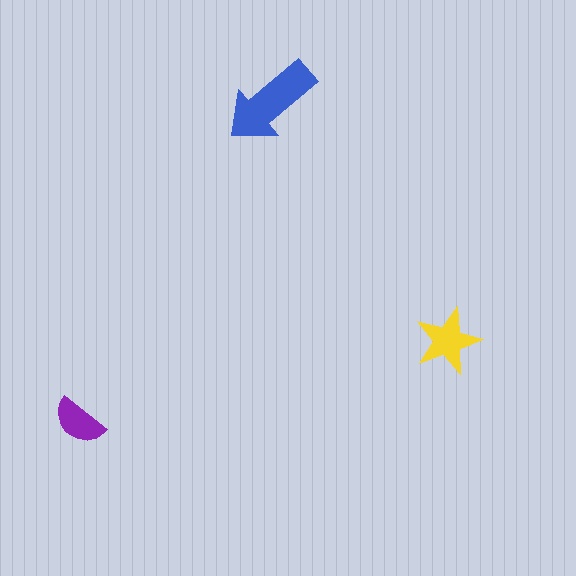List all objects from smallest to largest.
The purple semicircle, the yellow star, the blue arrow.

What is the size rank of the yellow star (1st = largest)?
2nd.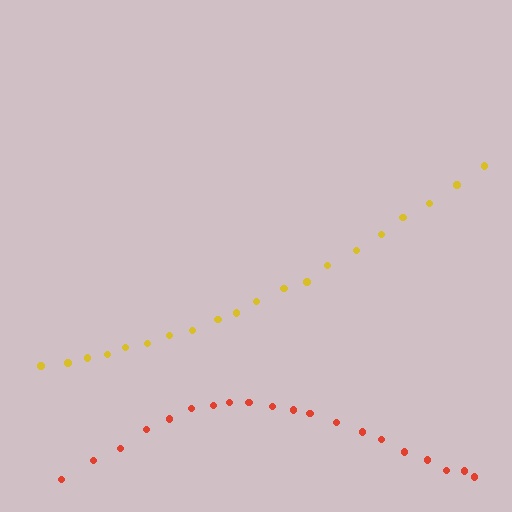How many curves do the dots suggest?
There are 2 distinct paths.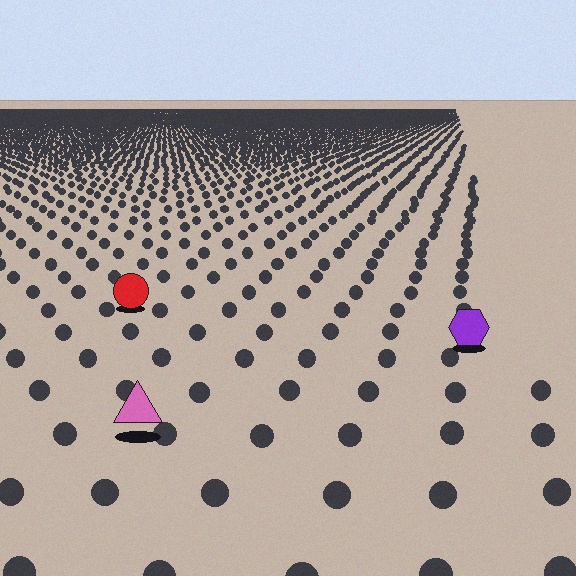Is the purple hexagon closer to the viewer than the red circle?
Yes. The purple hexagon is closer — you can tell from the texture gradient: the ground texture is coarser near it.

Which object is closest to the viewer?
The pink triangle is closest. The texture marks near it are larger and more spread out.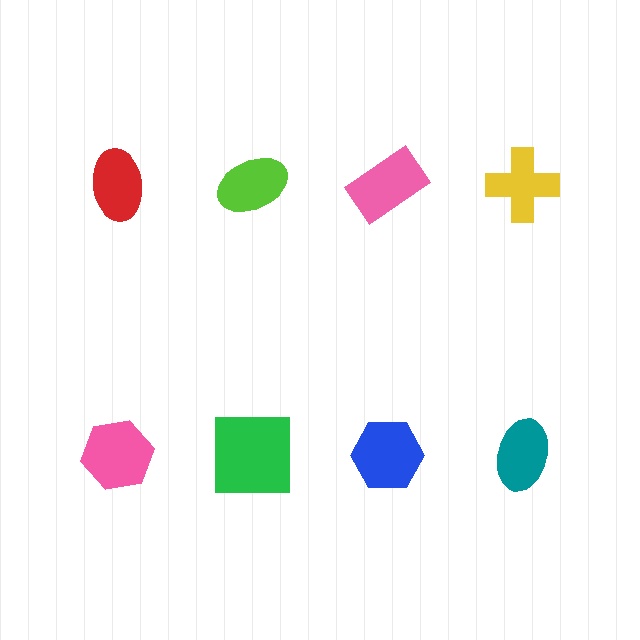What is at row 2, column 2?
A green square.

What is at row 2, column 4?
A teal ellipse.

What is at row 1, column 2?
A lime ellipse.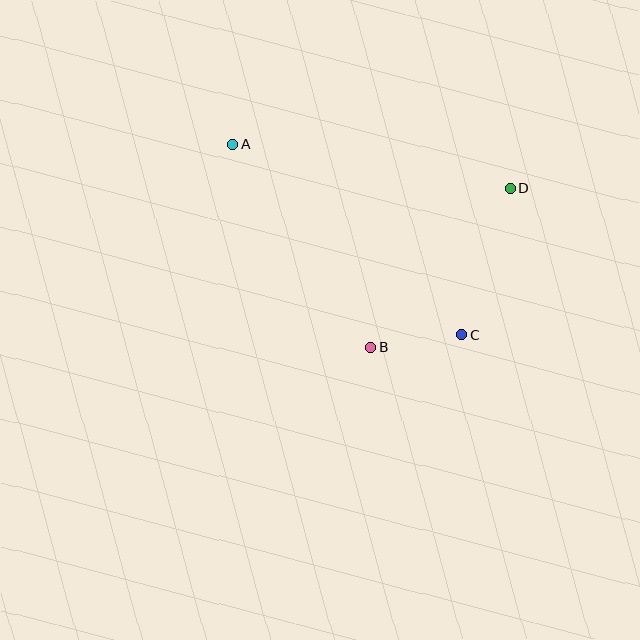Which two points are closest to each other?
Points B and C are closest to each other.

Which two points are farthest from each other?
Points A and C are farthest from each other.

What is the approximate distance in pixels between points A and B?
The distance between A and B is approximately 245 pixels.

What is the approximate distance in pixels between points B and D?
The distance between B and D is approximately 212 pixels.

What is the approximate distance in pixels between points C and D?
The distance between C and D is approximately 155 pixels.